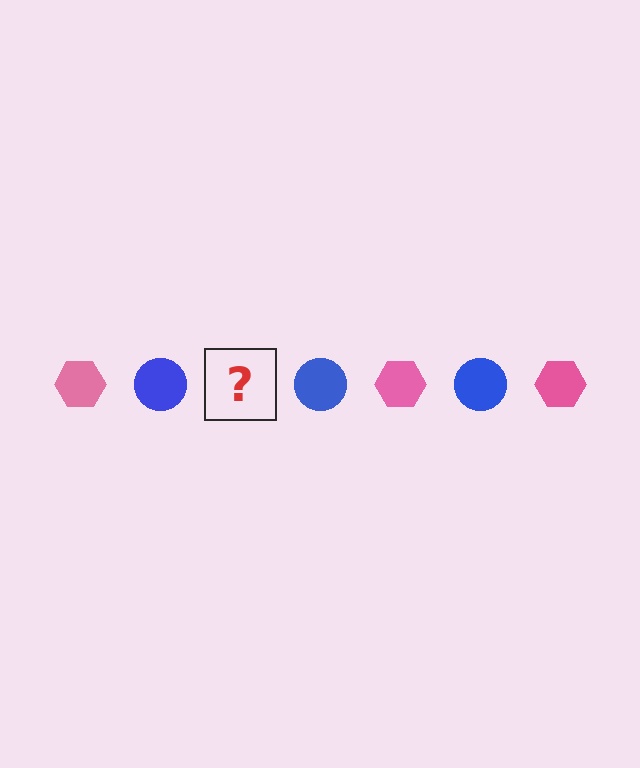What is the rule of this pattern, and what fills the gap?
The rule is that the pattern alternates between pink hexagon and blue circle. The gap should be filled with a pink hexagon.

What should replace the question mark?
The question mark should be replaced with a pink hexagon.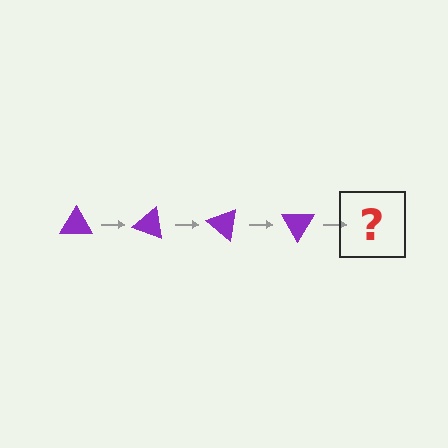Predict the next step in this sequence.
The next step is a purple triangle rotated 80 degrees.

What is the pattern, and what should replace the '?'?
The pattern is that the triangle rotates 20 degrees each step. The '?' should be a purple triangle rotated 80 degrees.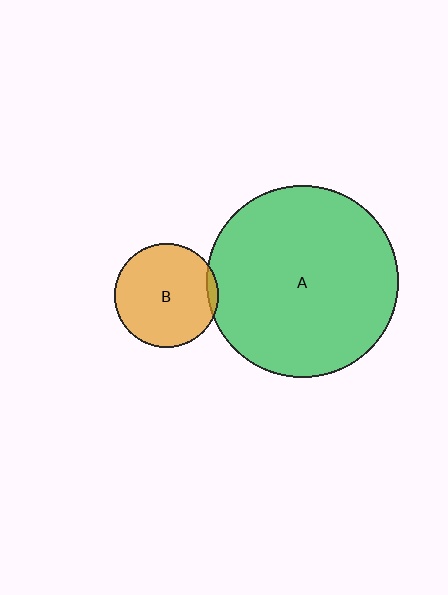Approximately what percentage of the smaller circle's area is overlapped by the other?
Approximately 5%.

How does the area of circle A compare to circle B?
Approximately 3.4 times.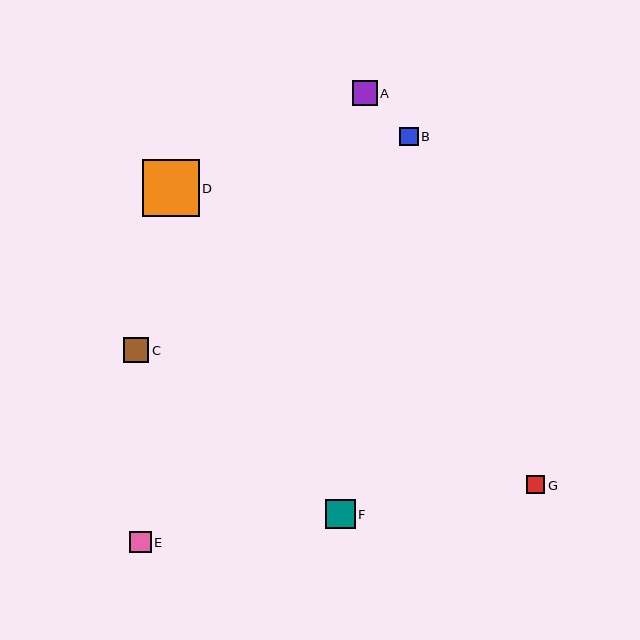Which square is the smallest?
Square G is the smallest with a size of approximately 18 pixels.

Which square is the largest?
Square D is the largest with a size of approximately 57 pixels.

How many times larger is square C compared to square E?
Square C is approximately 1.2 times the size of square E.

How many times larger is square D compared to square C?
Square D is approximately 2.3 times the size of square C.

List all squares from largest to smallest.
From largest to smallest: D, F, A, C, E, B, G.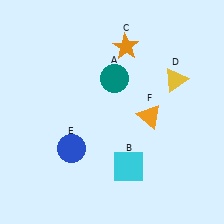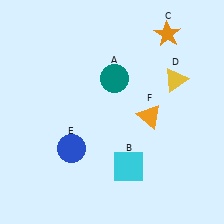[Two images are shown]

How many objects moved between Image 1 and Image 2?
1 object moved between the two images.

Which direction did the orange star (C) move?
The orange star (C) moved right.